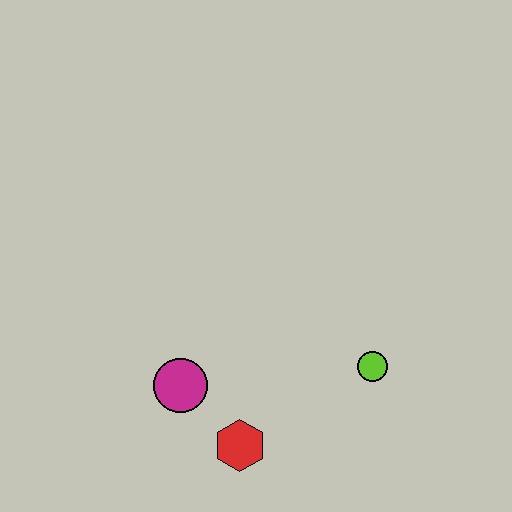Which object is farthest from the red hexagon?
The lime circle is farthest from the red hexagon.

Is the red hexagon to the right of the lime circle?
No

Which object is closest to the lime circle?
The red hexagon is closest to the lime circle.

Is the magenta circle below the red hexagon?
No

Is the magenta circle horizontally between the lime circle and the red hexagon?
No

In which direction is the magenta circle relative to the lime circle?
The magenta circle is to the left of the lime circle.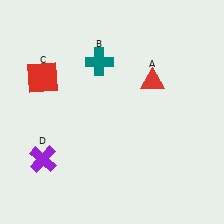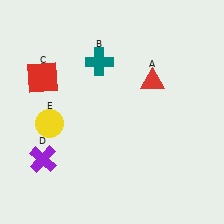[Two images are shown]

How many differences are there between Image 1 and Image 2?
There is 1 difference between the two images.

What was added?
A yellow circle (E) was added in Image 2.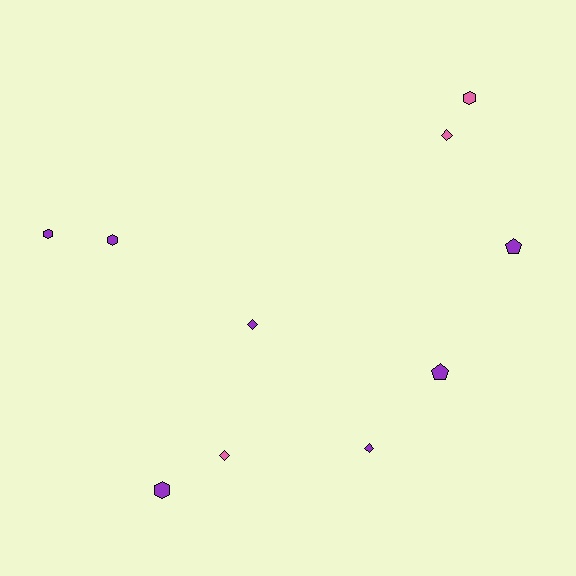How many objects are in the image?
There are 10 objects.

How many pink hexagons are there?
There is 1 pink hexagon.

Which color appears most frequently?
Purple, with 7 objects.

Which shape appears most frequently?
Hexagon, with 4 objects.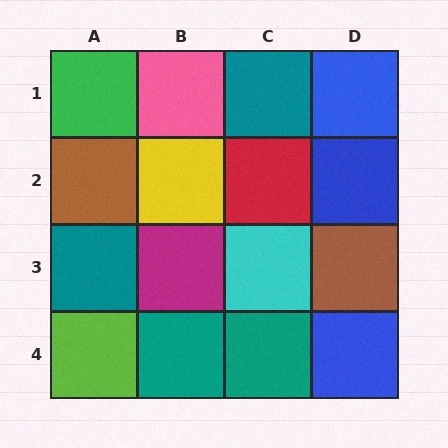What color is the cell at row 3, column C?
Cyan.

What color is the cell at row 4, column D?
Blue.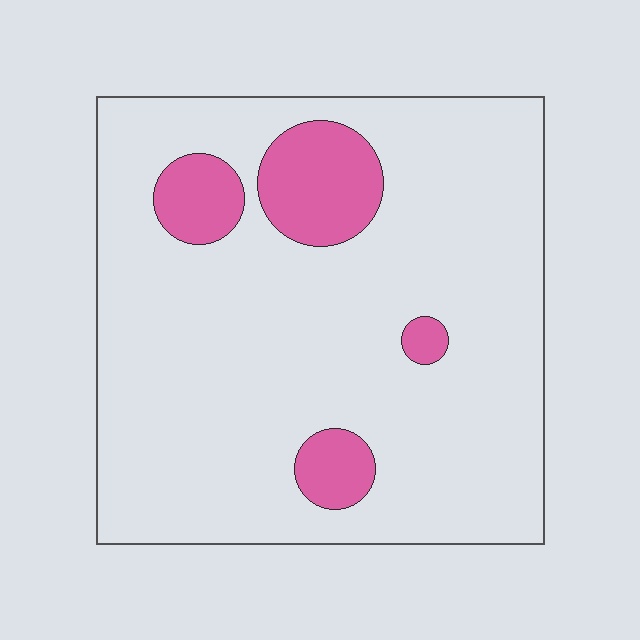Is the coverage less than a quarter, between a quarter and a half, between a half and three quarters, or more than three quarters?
Less than a quarter.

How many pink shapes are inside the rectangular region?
4.